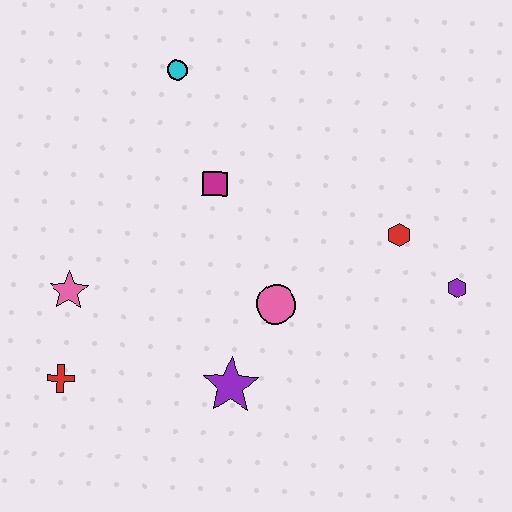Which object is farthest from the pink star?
The purple hexagon is farthest from the pink star.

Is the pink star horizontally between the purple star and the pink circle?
No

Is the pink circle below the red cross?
No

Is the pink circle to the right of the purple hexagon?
No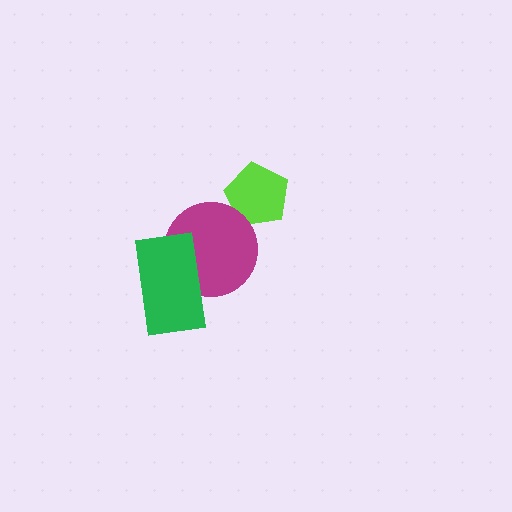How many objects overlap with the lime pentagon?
1 object overlaps with the lime pentagon.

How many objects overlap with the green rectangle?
1 object overlaps with the green rectangle.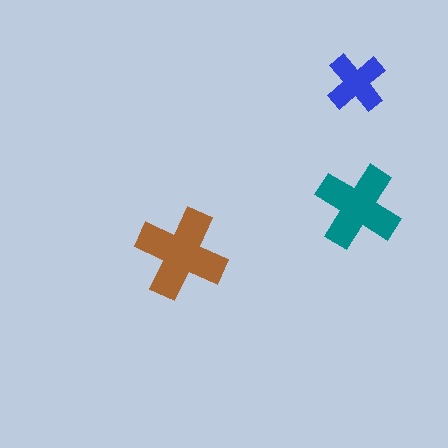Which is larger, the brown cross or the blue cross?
The brown one.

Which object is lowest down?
The brown cross is bottommost.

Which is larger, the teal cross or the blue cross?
The teal one.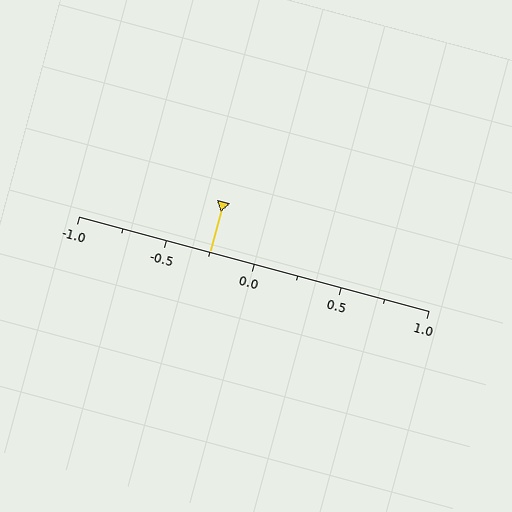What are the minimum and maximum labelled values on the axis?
The axis runs from -1.0 to 1.0.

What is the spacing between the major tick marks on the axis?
The major ticks are spaced 0.5 apart.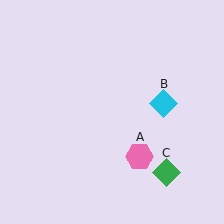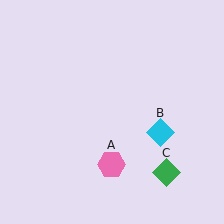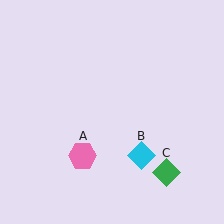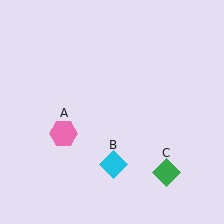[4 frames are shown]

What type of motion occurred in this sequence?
The pink hexagon (object A), cyan diamond (object B) rotated clockwise around the center of the scene.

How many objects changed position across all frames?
2 objects changed position: pink hexagon (object A), cyan diamond (object B).